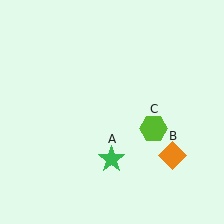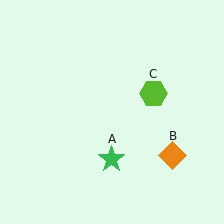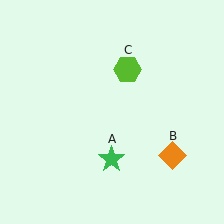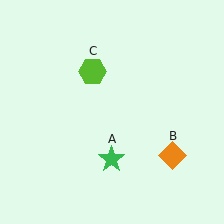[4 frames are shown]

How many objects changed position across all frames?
1 object changed position: lime hexagon (object C).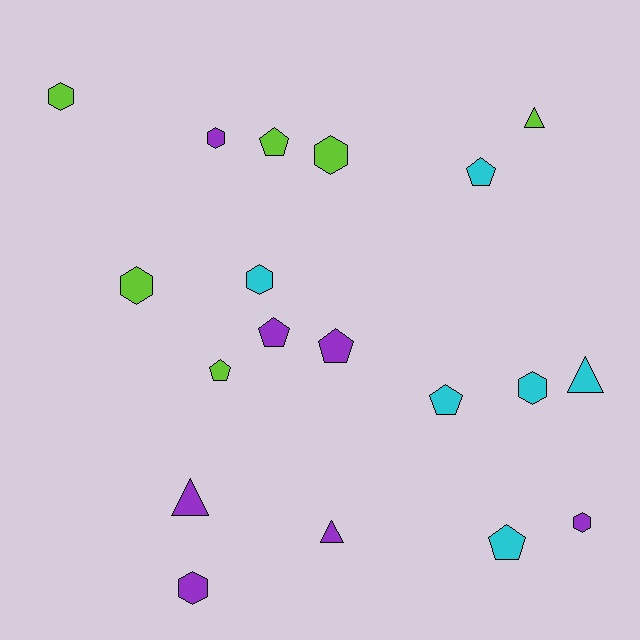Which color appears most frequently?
Purple, with 7 objects.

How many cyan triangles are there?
There is 1 cyan triangle.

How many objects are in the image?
There are 19 objects.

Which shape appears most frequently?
Hexagon, with 8 objects.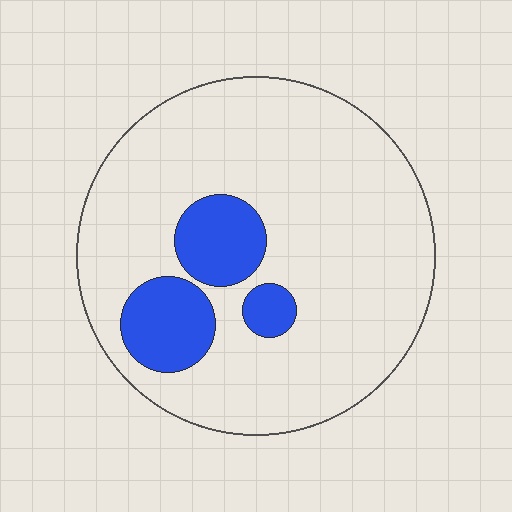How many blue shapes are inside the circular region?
3.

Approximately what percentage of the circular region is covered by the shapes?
Approximately 15%.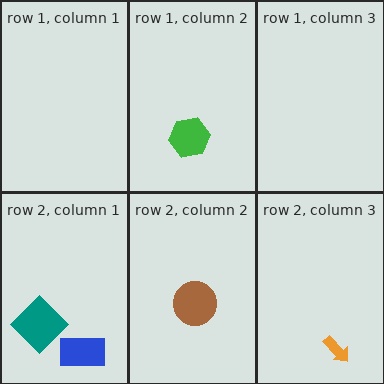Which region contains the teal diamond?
The row 2, column 1 region.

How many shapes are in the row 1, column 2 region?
1.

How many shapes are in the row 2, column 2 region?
1.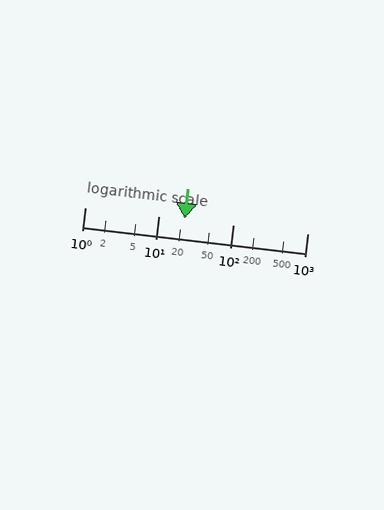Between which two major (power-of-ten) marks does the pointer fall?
The pointer is between 10 and 100.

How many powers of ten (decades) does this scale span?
The scale spans 3 decades, from 1 to 1000.